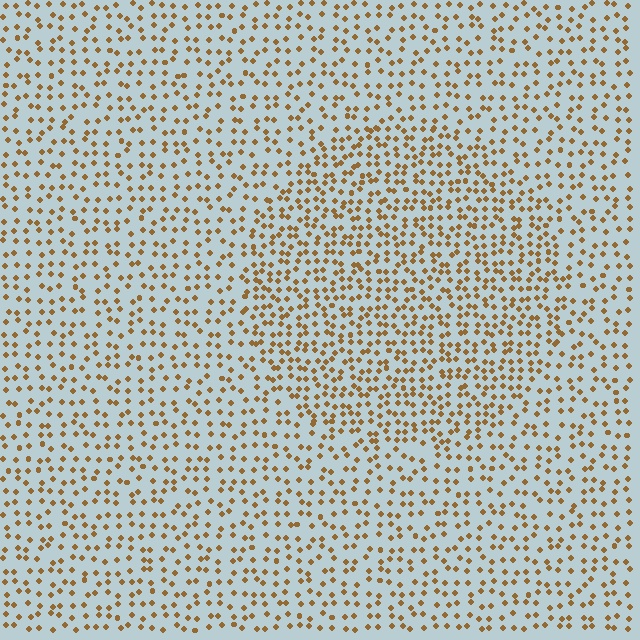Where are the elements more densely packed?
The elements are more densely packed inside the circle boundary.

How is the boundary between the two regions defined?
The boundary is defined by a change in element density (approximately 1.6x ratio). All elements are the same color, size, and shape.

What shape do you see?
I see a circle.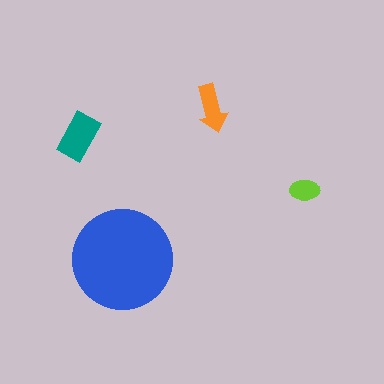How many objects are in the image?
There are 4 objects in the image.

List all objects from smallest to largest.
The lime ellipse, the orange arrow, the teal rectangle, the blue circle.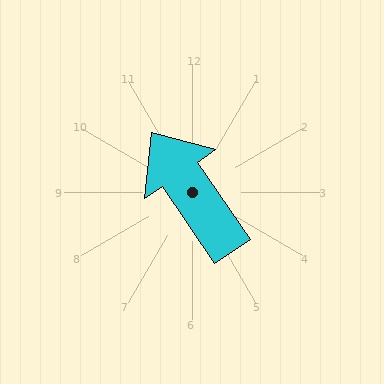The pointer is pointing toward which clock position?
Roughly 11 o'clock.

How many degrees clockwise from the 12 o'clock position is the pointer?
Approximately 326 degrees.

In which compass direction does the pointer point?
Northwest.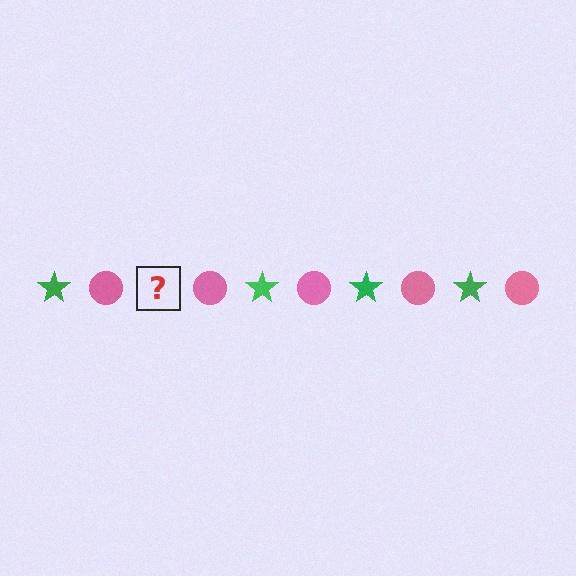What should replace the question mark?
The question mark should be replaced with a green star.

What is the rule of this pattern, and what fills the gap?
The rule is that the pattern alternates between green star and pink circle. The gap should be filled with a green star.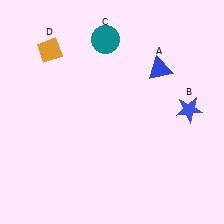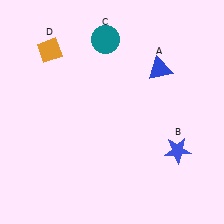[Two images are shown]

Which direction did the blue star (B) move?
The blue star (B) moved down.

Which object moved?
The blue star (B) moved down.